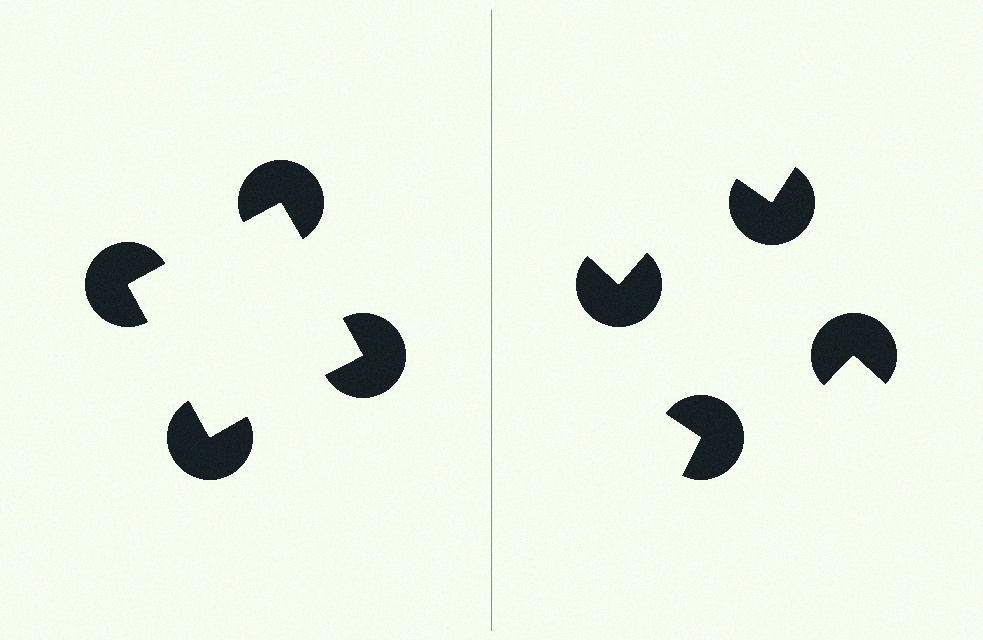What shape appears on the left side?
An illusory square.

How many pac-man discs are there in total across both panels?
8 — 4 on each side.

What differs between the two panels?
The pac-man discs are positioned identically on both sides; only the wedge orientations differ. On the left they align to a square; on the right they are misaligned.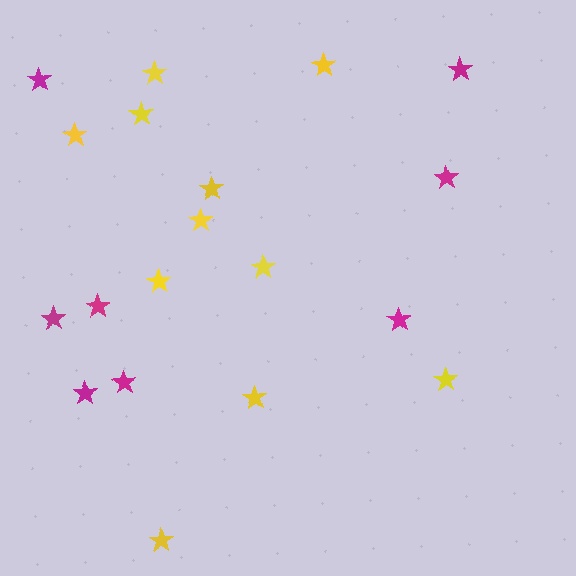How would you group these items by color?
There are 2 groups: one group of magenta stars (8) and one group of yellow stars (11).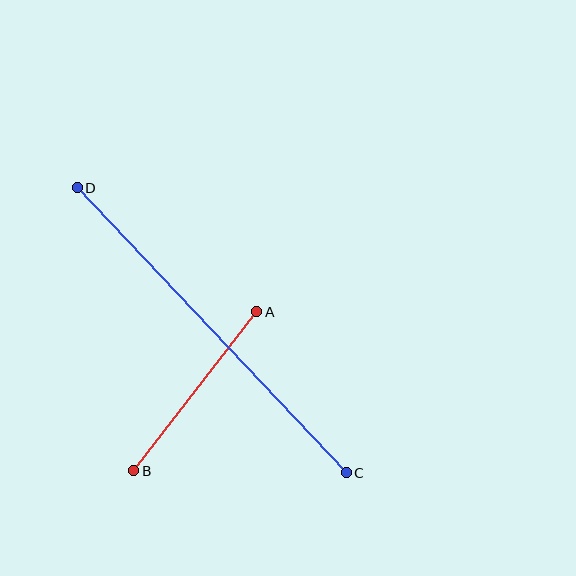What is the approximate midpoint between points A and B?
The midpoint is at approximately (195, 391) pixels.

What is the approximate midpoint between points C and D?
The midpoint is at approximately (212, 330) pixels.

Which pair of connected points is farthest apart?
Points C and D are farthest apart.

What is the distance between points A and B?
The distance is approximately 201 pixels.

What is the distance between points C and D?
The distance is approximately 392 pixels.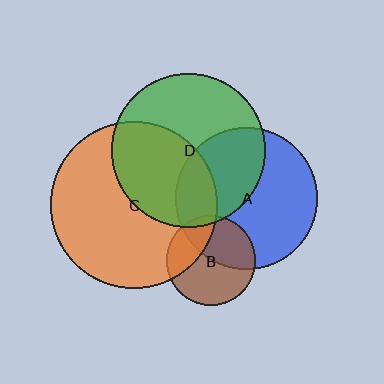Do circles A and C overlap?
Yes.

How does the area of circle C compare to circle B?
Approximately 3.5 times.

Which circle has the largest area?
Circle C (orange).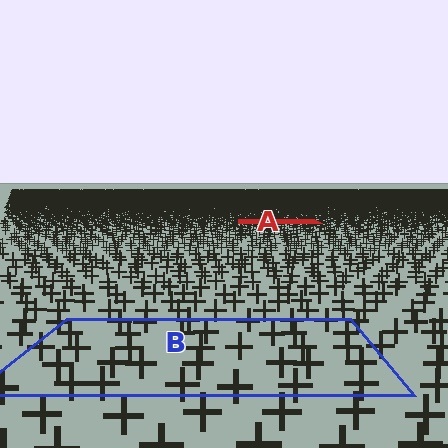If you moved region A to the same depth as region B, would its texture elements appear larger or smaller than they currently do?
They would appear larger. At a closer depth, the same texture elements are projected at a bigger on-screen size.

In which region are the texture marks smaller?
The texture marks are smaller in region A, because it is farther away.